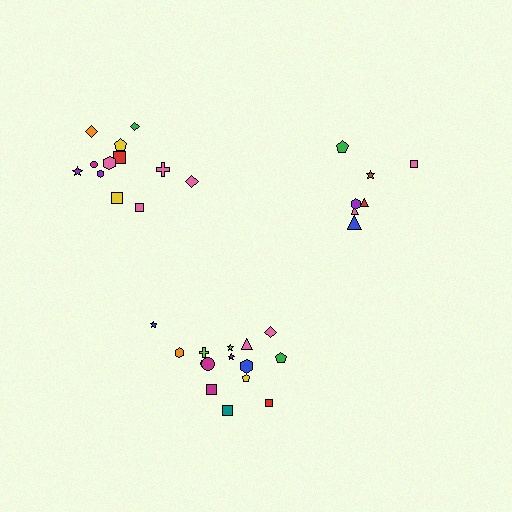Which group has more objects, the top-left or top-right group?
The top-left group.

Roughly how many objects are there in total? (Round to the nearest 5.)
Roughly 35 objects in total.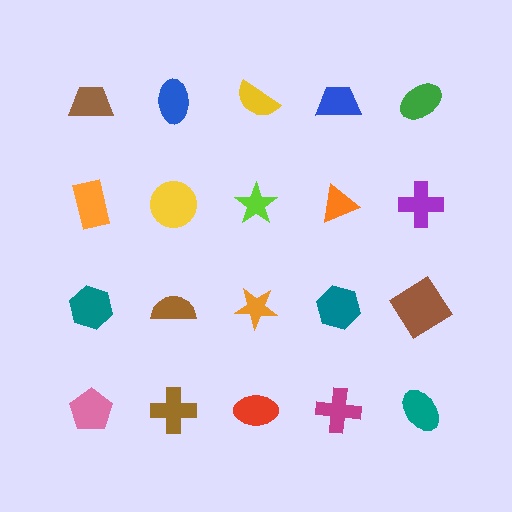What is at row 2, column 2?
A yellow circle.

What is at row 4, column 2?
A brown cross.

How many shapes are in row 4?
5 shapes.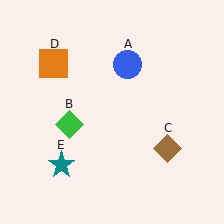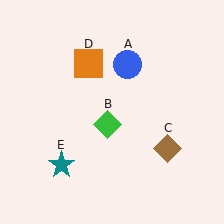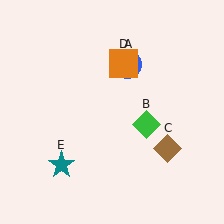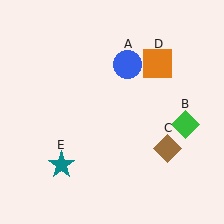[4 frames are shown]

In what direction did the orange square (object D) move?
The orange square (object D) moved right.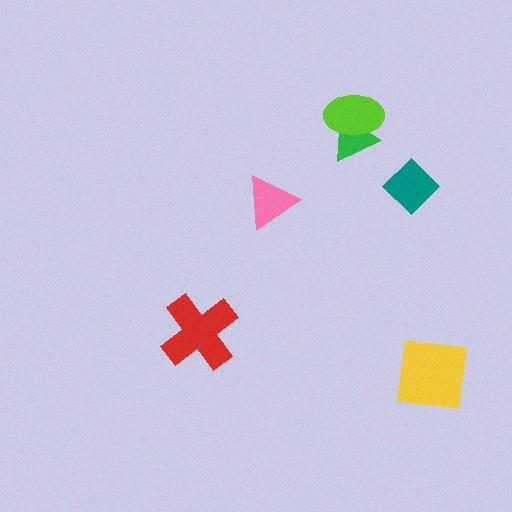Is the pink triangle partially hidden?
No, no other shape covers it.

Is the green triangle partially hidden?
Yes, it is partially covered by another shape.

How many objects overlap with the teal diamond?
0 objects overlap with the teal diamond.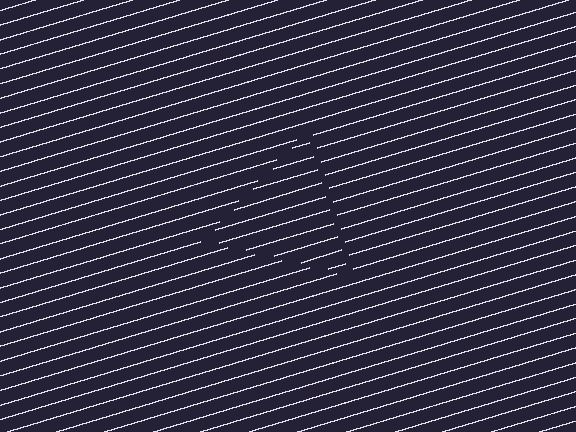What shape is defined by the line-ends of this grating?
An illusory triangle. The interior of the shape contains the same grating, shifted by half a period — the contour is defined by the phase discontinuity where line-ends from the inner and outer gratings abut.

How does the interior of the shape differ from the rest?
The interior of the shape contains the same grating, shifted by half a period — the contour is defined by the phase discontinuity where line-ends from the inner and outer gratings abut.